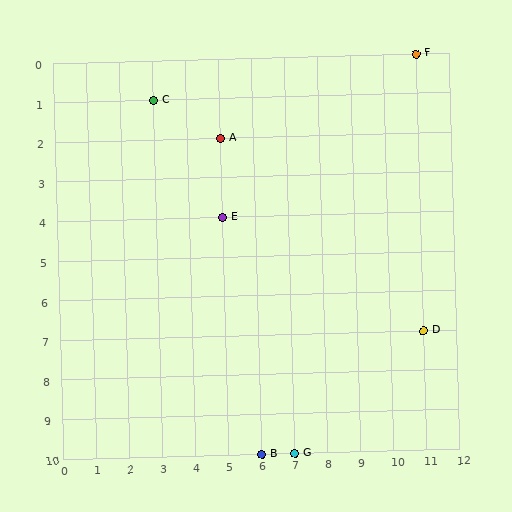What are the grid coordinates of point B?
Point B is at grid coordinates (6, 10).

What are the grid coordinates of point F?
Point F is at grid coordinates (11, 0).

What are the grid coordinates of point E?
Point E is at grid coordinates (5, 4).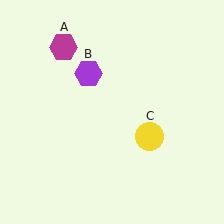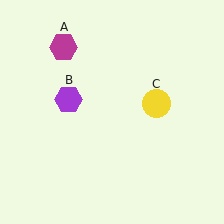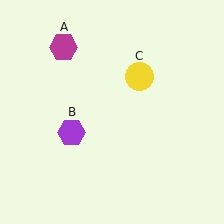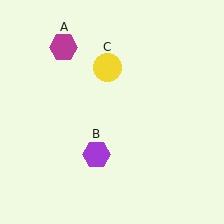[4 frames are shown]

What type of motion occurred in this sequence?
The purple hexagon (object B), yellow circle (object C) rotated counterclockwise around the center of the scene.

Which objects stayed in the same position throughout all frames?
Magenta hexagon (object A) remained stationary.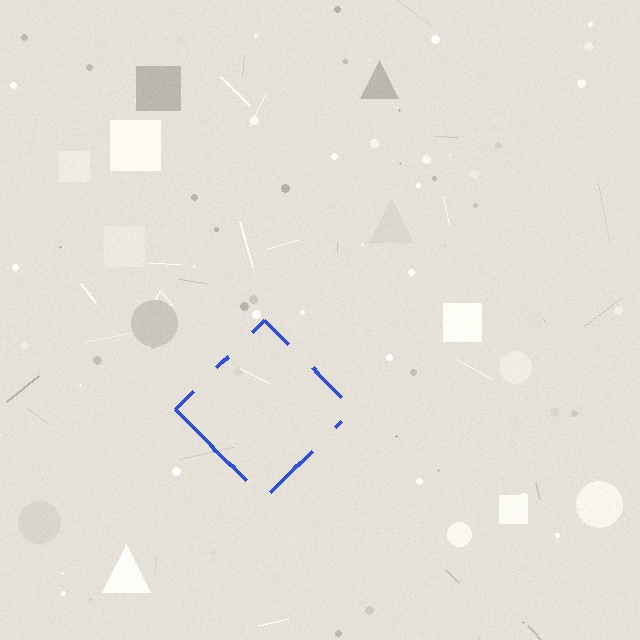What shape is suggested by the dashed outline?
The dashed outline suggests a diamond.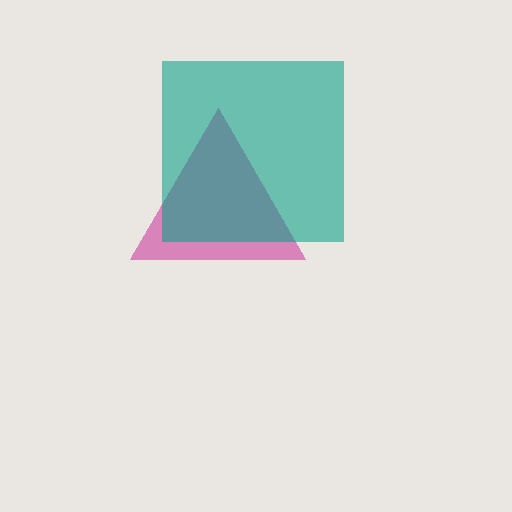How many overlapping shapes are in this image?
There are 2 overlapping shapes in the image.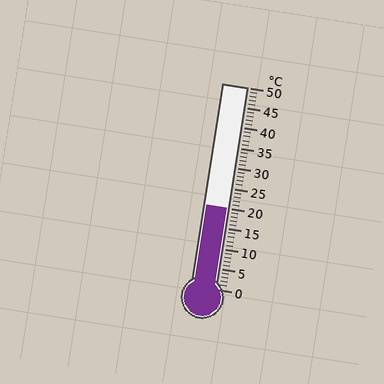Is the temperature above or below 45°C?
The temperature is below 45°C.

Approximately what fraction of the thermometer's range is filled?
The thermometer is filled to approximately 40% of its range.